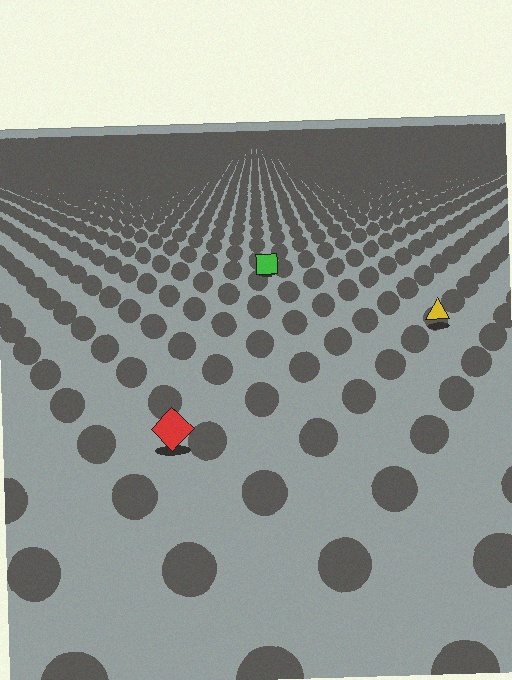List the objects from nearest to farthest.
From nearest to farthest: the red diamond, the yellow triangle, the green square.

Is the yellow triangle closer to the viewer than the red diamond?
No. The red diamond is closer — you can tell from the texture gradient: the ground texture is coarser near it.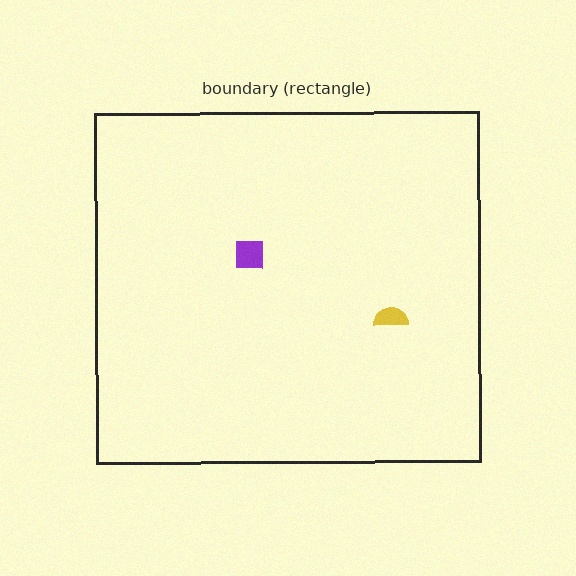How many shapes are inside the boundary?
2 inside, 0 outside.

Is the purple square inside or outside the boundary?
Inside.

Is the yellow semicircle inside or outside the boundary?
Inside.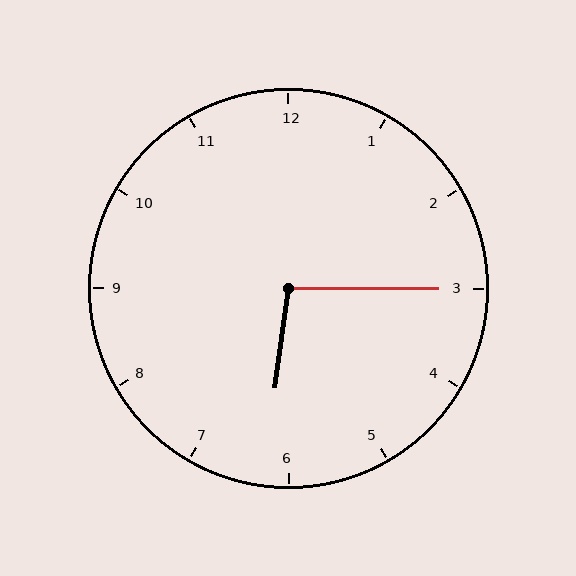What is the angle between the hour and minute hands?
Approximately 98 degrees.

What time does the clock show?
6:15.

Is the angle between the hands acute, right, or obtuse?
It is obtuse.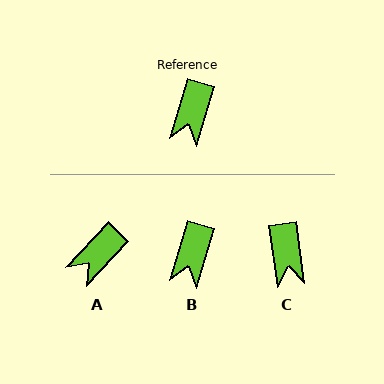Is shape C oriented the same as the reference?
No, it is off by about 25 degrees.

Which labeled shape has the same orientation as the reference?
B.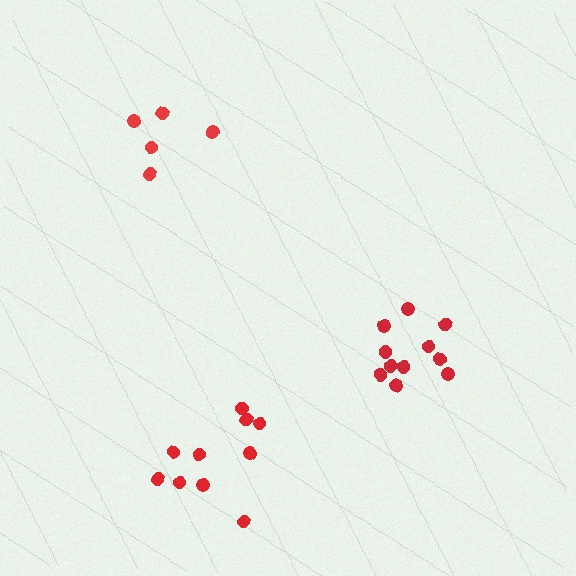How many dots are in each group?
Group 1: 5 dots, Group 2: 11 dots, Group 3: 10 dots (26 total).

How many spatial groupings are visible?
There are 3 spatial groupings.